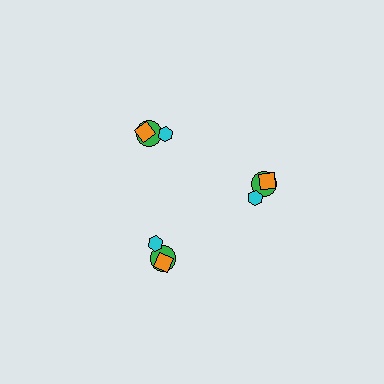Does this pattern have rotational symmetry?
Yes, this pattern has 3-fold rotational symmetry. It looks the same after rotating 120 degrees around the center.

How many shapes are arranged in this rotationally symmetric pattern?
There are 9 shapes, arranged in 3 groups of 3.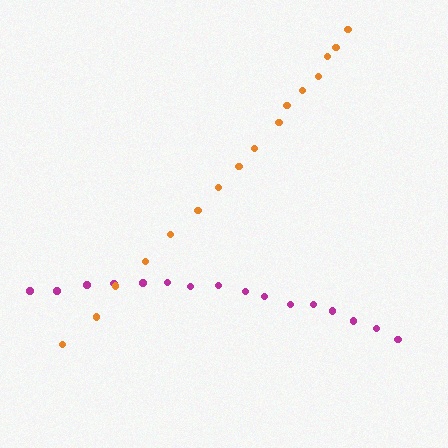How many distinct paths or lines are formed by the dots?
There are 2 distinct paths.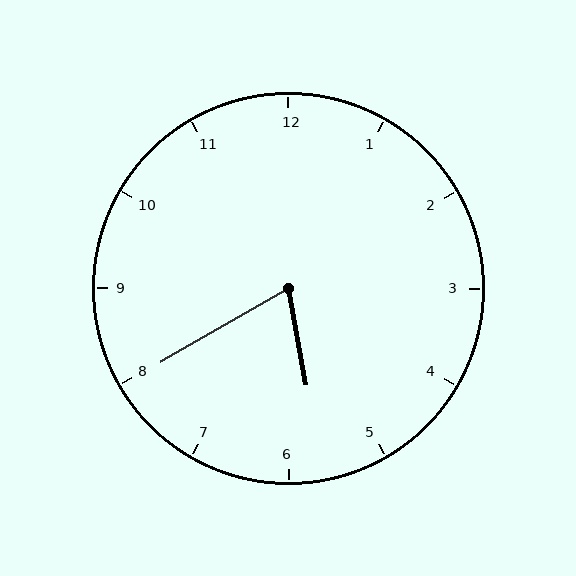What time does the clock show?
5:40.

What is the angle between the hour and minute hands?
Approximately 70 degrees.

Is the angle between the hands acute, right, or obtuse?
It is acute.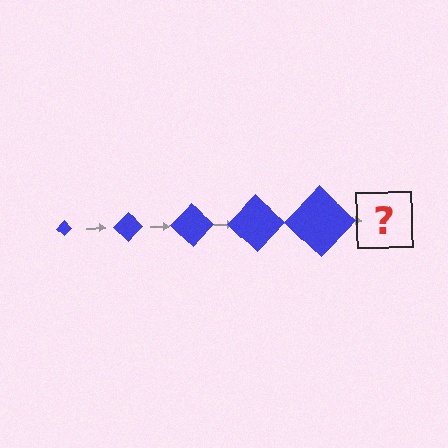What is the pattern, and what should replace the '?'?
The pattern is that the diamond gets progressively larger each step. The '?' should be a blue diamond, larger than the previous one.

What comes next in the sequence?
The next element should be a blue diamond, larger than the previous one.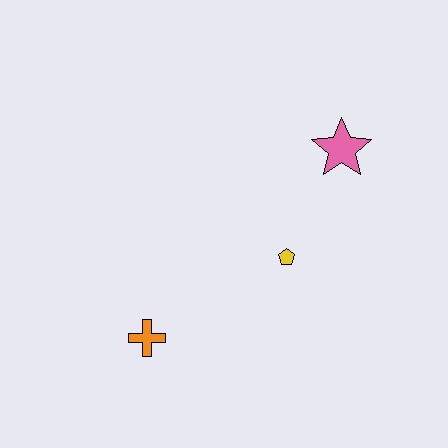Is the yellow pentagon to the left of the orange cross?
No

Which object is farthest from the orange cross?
The pink star is farthest from the orange cross.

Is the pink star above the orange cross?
Yes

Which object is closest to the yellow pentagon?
The pink star is closest to the yellow pentagon.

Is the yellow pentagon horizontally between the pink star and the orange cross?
Yes